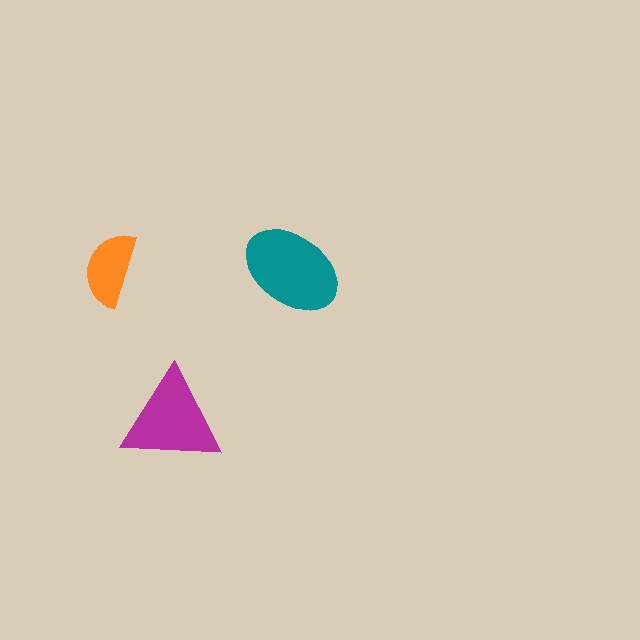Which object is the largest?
The teal ellipse.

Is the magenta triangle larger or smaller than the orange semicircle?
Larger.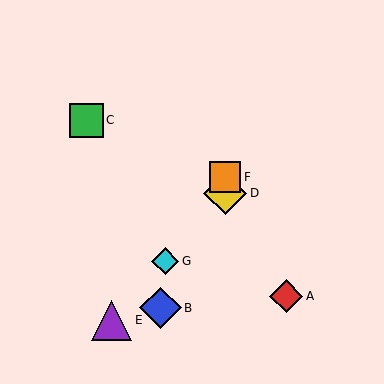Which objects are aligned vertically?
Objects D, F are aligned vertically.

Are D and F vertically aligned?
Yes, both are at x≈225.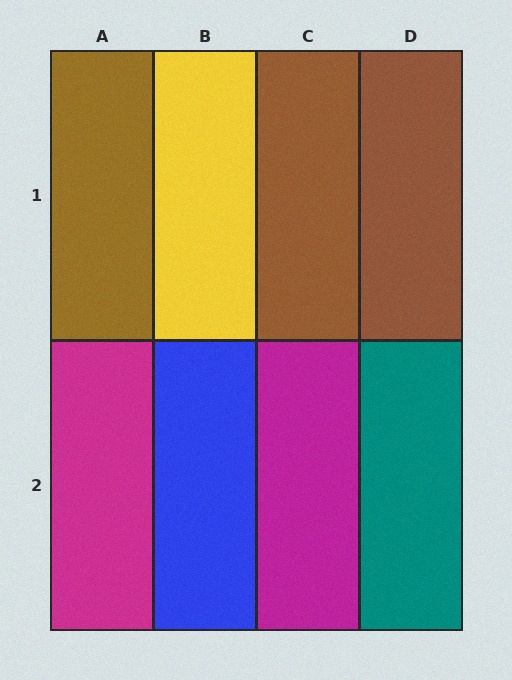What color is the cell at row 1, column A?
Brown.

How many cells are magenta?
2 cells are magenta.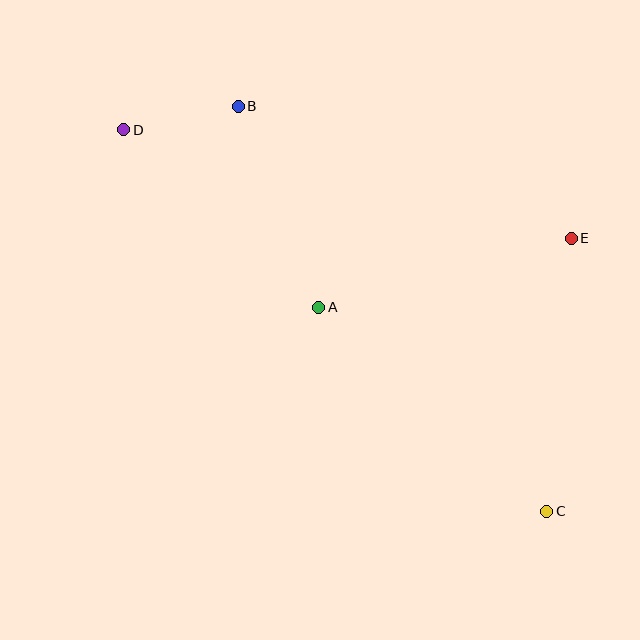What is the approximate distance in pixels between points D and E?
The distance between D and E is approximately 460 pixels.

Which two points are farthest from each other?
Points C and D are farthest from each other.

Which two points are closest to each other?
Points B and D are closest to each other.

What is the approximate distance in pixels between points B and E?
The distance between B and E is approximately 358 pixels.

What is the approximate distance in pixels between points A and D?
The distance between A and D is approximately 263 pixels.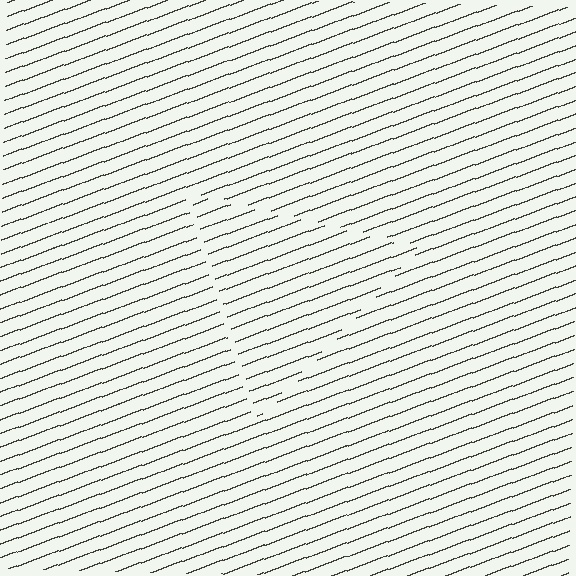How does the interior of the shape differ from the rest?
The interior of the shape contains the same grating, shifted by half a period — the contour is defined by the phase discontinuity where line-ends from the inner and outer gratings abut.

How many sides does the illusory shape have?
3 sides — the line-ends trace a triangle.